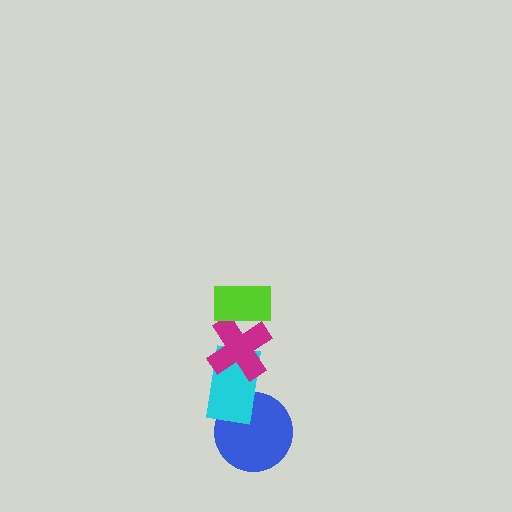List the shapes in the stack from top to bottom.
From top to bottom: the lime rectangle, the magenta cross, the cyan rectangle, the blue circle.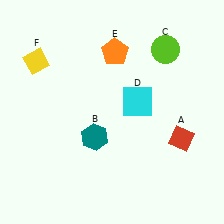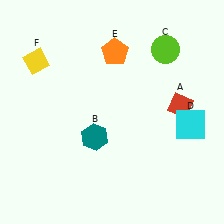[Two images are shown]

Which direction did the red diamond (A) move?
The red diamond (A) moved up.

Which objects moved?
The objects that moved are: the red diamond (A), the cyan square (D).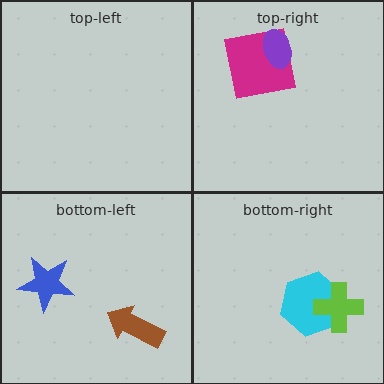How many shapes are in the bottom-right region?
2.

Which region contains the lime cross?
The bottom-right region.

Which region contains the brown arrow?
The bottom-left region.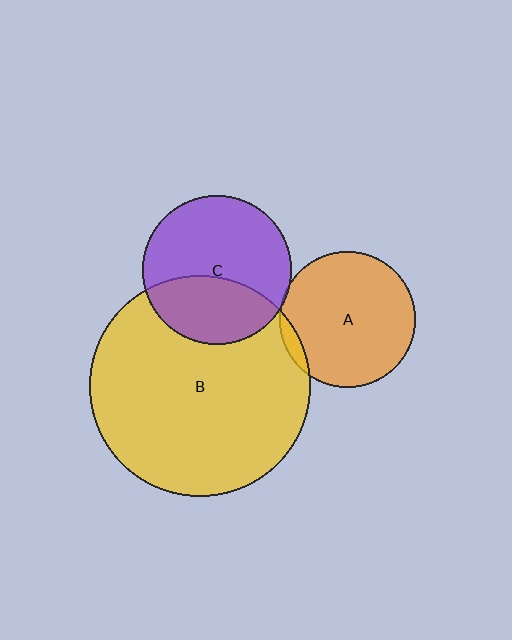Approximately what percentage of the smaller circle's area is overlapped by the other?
Approximately 5%.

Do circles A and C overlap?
Yes.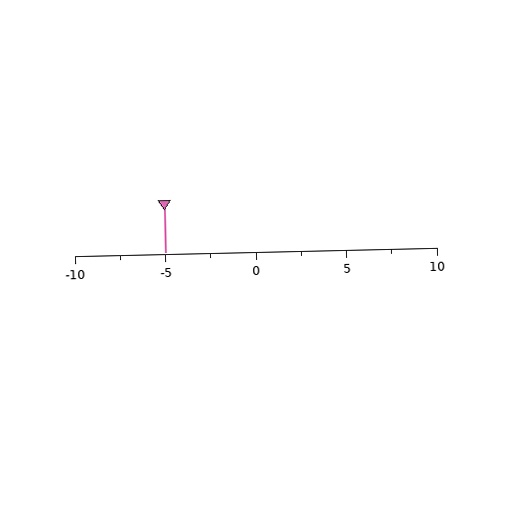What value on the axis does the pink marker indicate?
The marker indicates approximately -5.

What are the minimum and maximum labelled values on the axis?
The axis runs from -10 to 10.